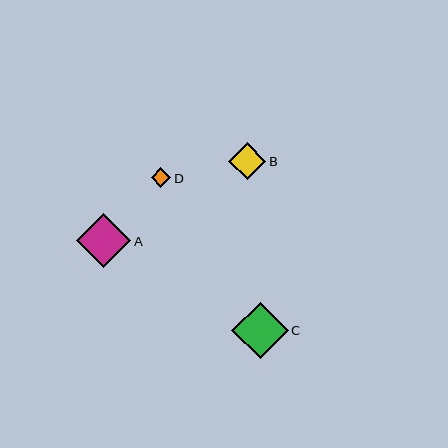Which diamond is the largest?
Diamond C is the largest with a size of approximately 56 pixels.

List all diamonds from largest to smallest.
From largest to smallest: C, A, B, D.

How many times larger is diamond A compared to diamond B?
Diamond A is approximately 1.4 times the size of diamond B.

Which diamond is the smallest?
Diamond D is the smallest with a size of approximately 20 pixels.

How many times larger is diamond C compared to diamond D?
Diamond C is approximately 2.9 times the size of diamond D.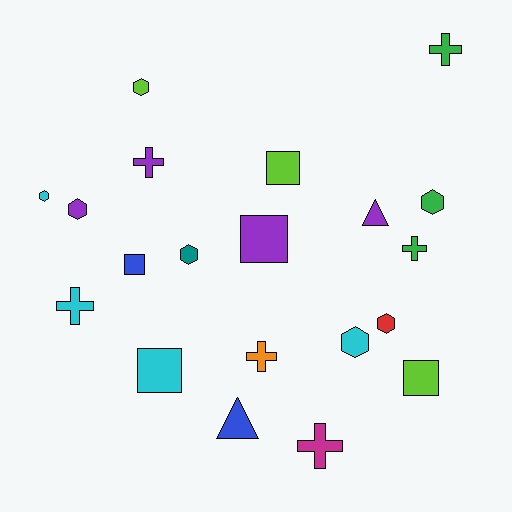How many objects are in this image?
There are 20 objects.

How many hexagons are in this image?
There are 7 hexagons.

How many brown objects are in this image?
There are no brown objects.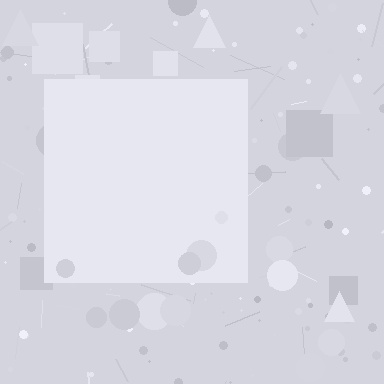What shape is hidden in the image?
A square is hidden in the image.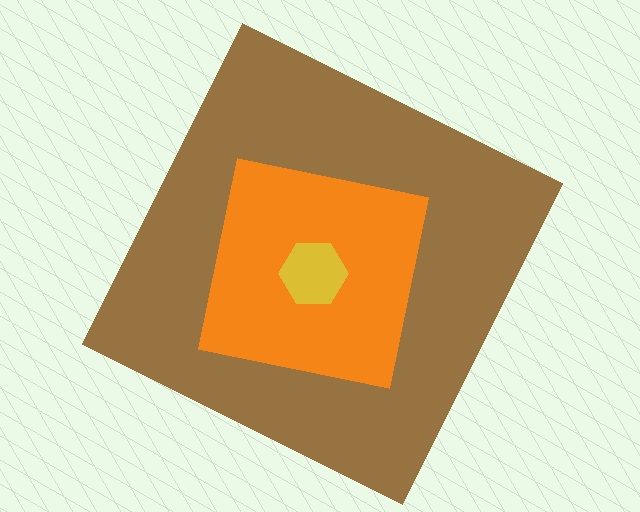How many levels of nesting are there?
3.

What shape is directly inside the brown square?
The orange square.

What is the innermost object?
The yellow hexagon.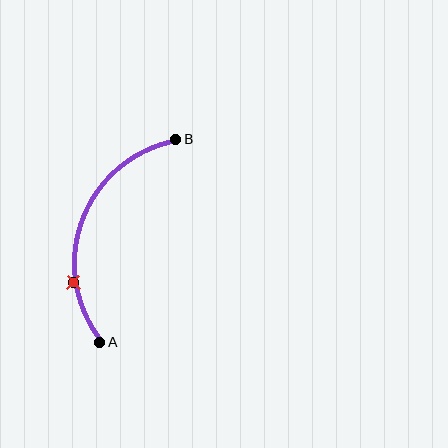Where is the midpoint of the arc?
The arc midpoint is the point on the curve farthest from the straight line joining A and B. It sits to the left of that line.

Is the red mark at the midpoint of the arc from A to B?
No. The red mark lies on the arc but is closer to endpoint A. The arc midpoint would be at the point on the curve equidistant along the arc from both A and B.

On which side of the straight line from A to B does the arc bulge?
The arc bulges to the left of the straight line connecting A and B.